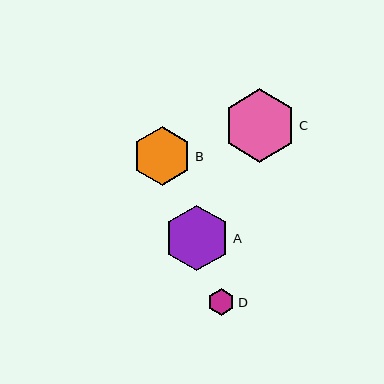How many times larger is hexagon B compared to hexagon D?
Hexagon B is approximately 2.2 times the size of hexagon D.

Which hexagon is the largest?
Hexagon C is the largest with a size of approximately 73 pixels.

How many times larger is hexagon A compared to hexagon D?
Hexagon A is approximately 2.5 times the size of hexagon D.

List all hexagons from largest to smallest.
From largest to smallest: C, A, B, D.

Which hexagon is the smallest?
Hexagon D is the smallest with a size of approximately 27 pixels.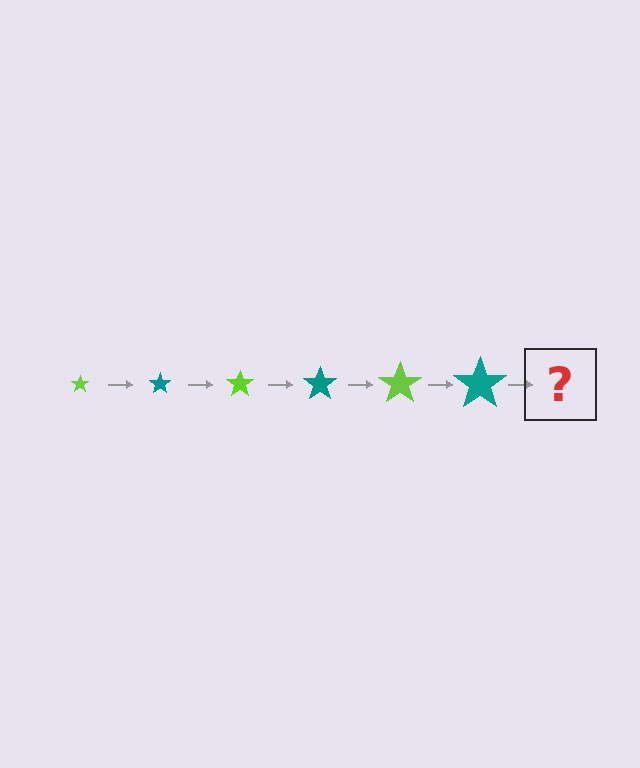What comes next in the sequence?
The next element should be a lime star, larger than the previous one.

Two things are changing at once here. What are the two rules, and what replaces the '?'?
The two rules are that the star grows larger each step and the color cycles through lime and teal. The '?' should be a lime star, larger than the previous one.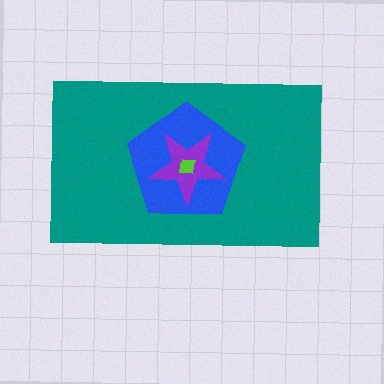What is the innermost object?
The lime square.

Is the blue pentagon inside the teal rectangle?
Yes.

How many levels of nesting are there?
4.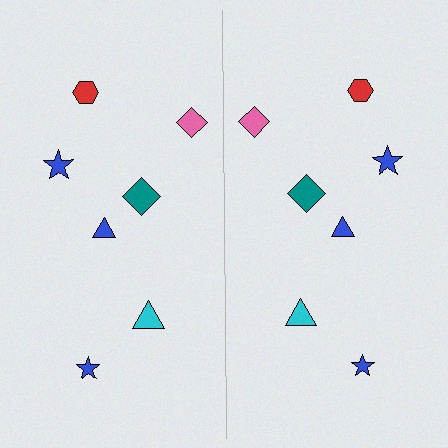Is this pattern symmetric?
Yes, this pattern has bilateral (reflection) symmetry.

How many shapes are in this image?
There are 14 shapes in this image.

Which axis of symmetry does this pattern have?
The pattern has a vertical axis of symmetry running through the center of the image.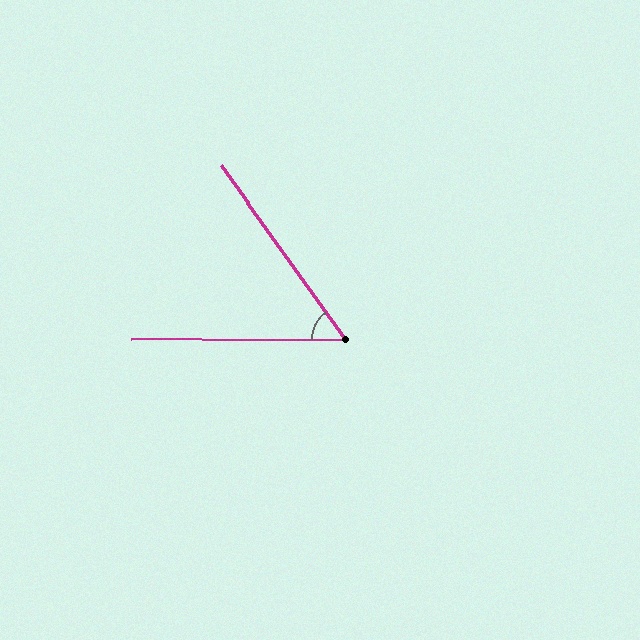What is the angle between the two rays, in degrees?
Approximately 55 degrees.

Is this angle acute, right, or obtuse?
It is acute.